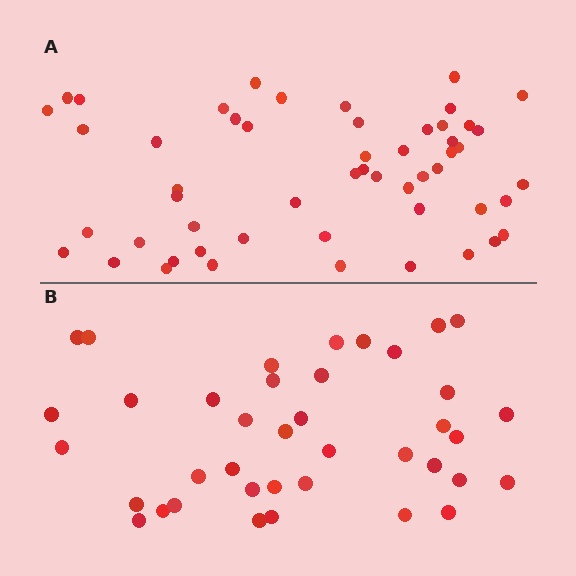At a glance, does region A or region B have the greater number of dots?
Region A (the top region) has more dots.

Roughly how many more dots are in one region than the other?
Region A has approximately 15 more dots than region B.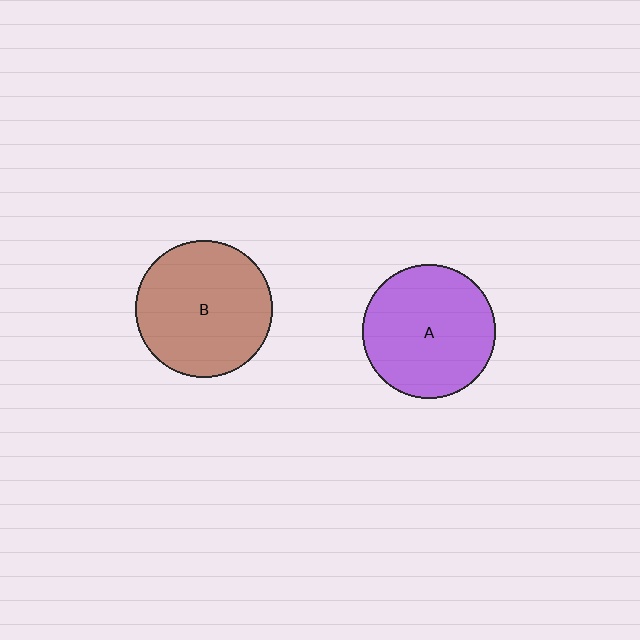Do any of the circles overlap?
No, none of the circles overlap.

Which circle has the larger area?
Circle B (brown).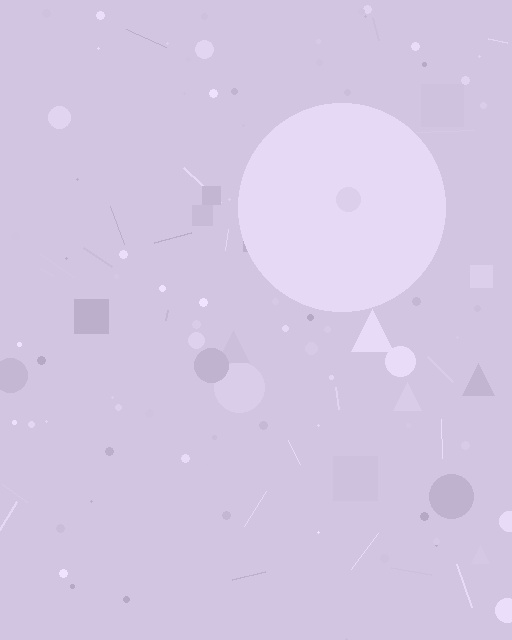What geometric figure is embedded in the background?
A circle is embedded in the background.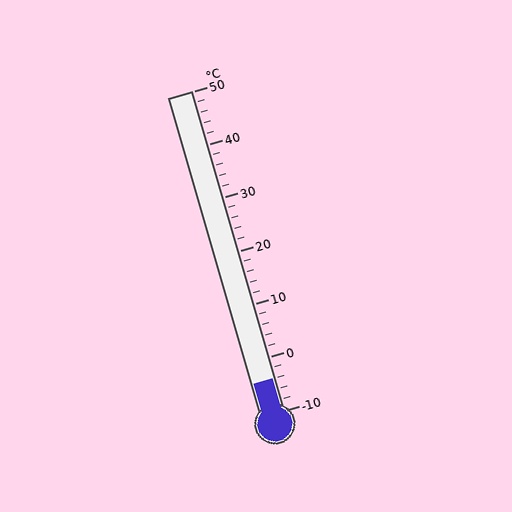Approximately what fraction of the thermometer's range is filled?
The thermometer is filled to approximately 10% of its range.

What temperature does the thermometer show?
The thermometer shows approximately -4°C.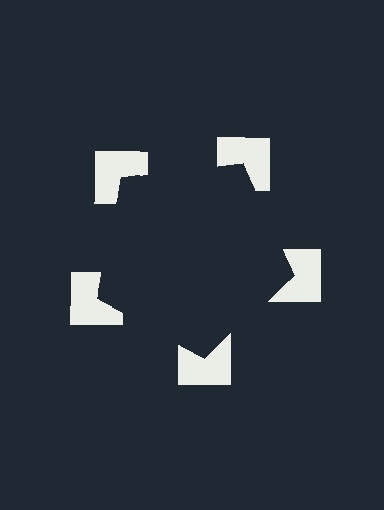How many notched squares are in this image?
There are 5 — one at each vertex of the illusory pentagon.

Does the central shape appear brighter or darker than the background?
It typically appears slightly darker than the background, even though no actual brightness change is drawn.